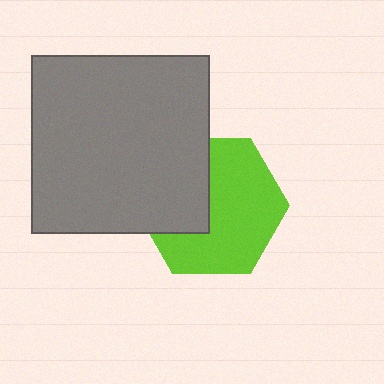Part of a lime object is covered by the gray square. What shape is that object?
It is a hexagon.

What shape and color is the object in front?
The object in front is a gray square.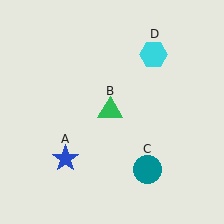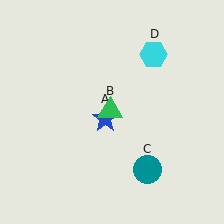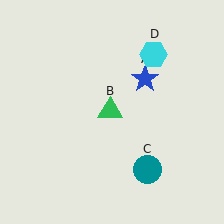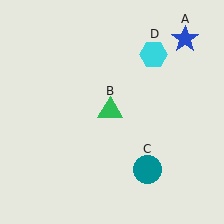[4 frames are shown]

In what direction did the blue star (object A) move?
The blue star (object A) moved up and to the right.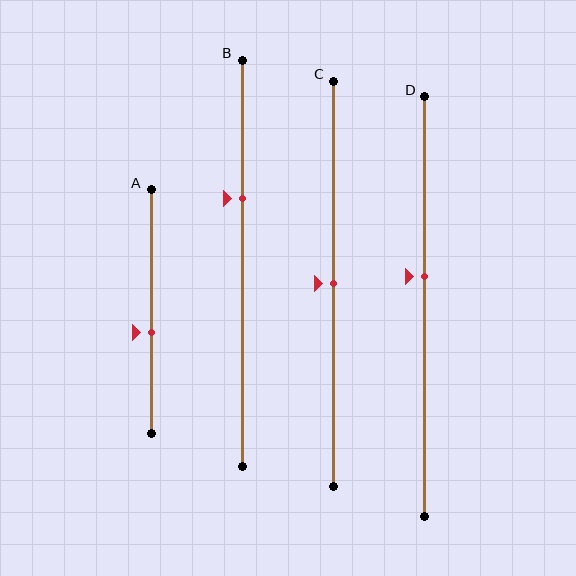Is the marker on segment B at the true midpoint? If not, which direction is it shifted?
No, the marker on segment B is shifted upward by about 16% of the segment length.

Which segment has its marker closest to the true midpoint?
Segment C has its marker closest to the true midpoint.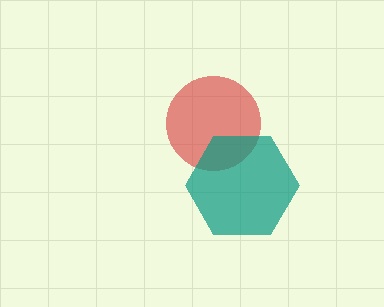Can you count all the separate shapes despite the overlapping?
Yes, there are 2 separate shapes.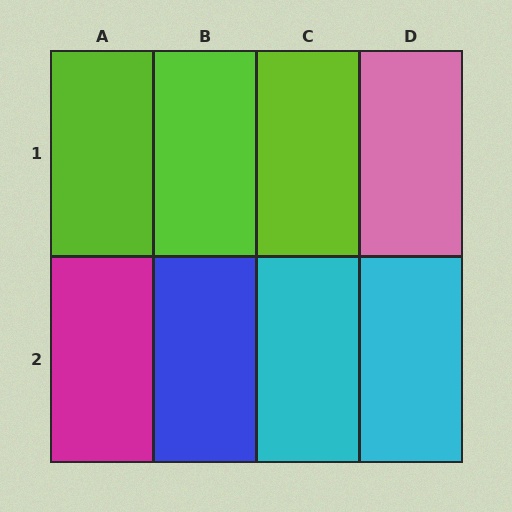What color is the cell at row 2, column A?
Magenta.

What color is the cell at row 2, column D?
Cyan.